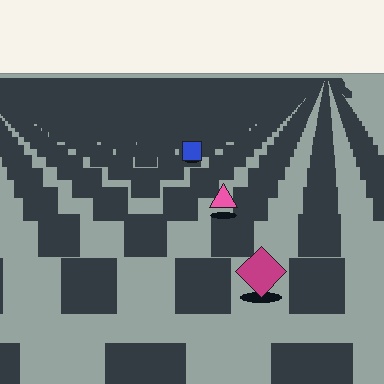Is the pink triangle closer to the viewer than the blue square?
Yes. The pink triangle is closer — you can tell from the texture gradient: the ground texture is coarser near it.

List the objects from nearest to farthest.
From nearest to farthest: the magenta diamond, the pink triangle, the blue square.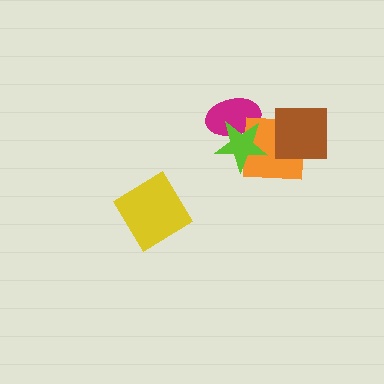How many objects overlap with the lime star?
2 objects overlap with the lime star.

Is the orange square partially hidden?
Yes, it is partially covered by another shape.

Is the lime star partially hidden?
No, no other shape covers it.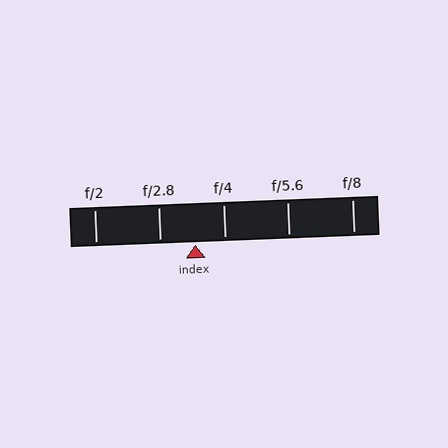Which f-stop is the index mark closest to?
The index mark is closest to f/4.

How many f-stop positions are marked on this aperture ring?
There are 5 f-stop positions marked.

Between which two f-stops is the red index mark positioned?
The index mark is between f/2.8 and f/4.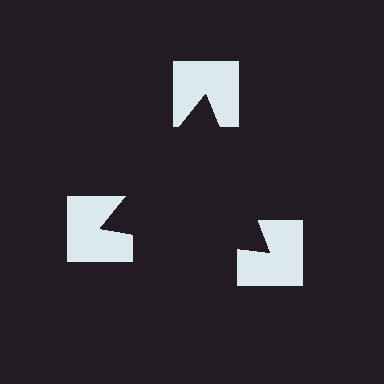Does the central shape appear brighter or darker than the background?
It typically appears slightly darker than the background, even though no actual brightness change is drawn.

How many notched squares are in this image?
There are 3 — one at each vertex of the illusory triangle.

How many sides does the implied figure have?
3 sides.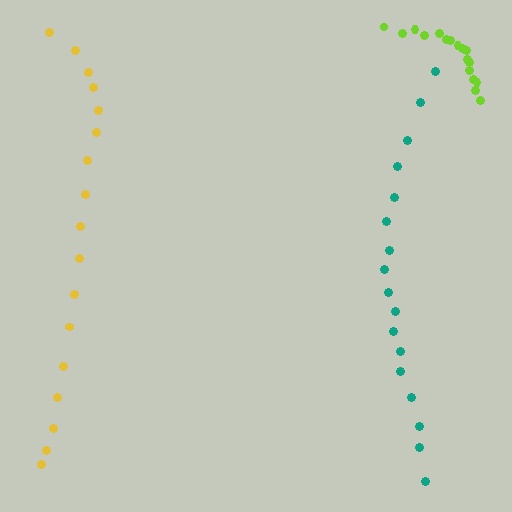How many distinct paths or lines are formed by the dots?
There are 3 distinct paths.